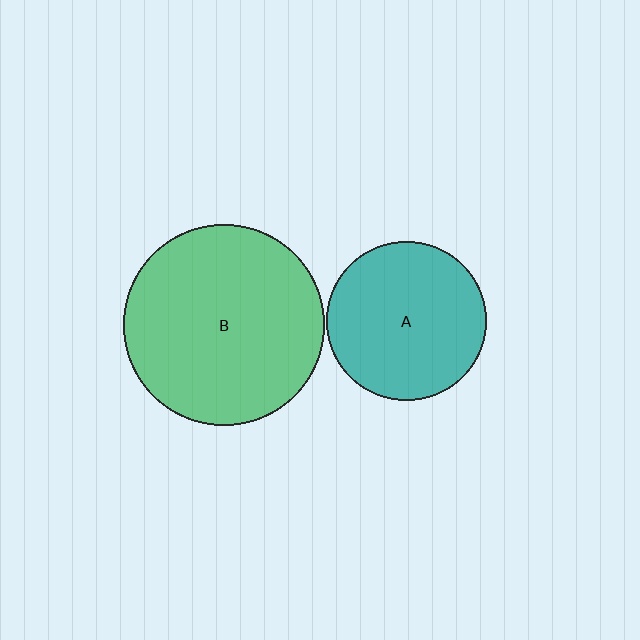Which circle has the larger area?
Circle B (green).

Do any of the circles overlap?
No, none of the circles overlap.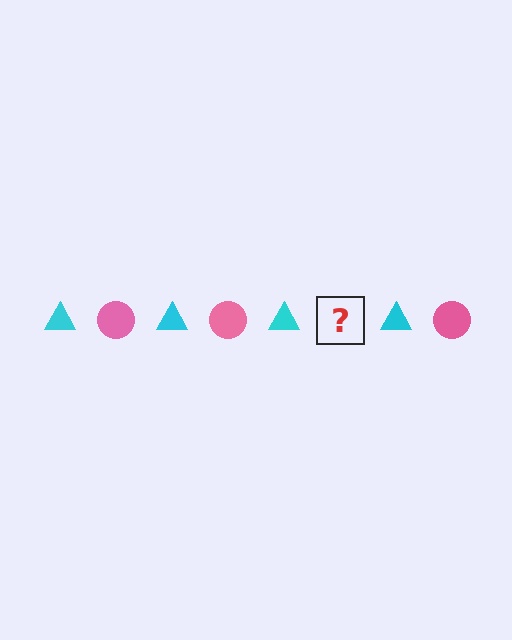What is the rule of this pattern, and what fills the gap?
The rule is that the pattern alternates between cyan triangle and pink circle. The gap should be filled with a pink circle.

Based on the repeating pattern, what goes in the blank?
The blank should be a pink circle.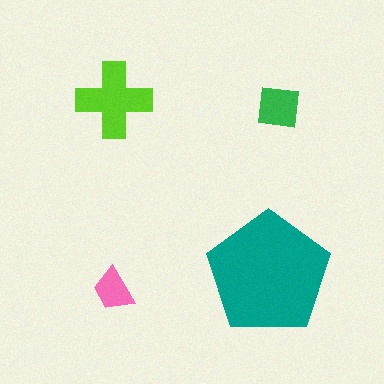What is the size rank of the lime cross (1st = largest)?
2nd.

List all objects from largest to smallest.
The teal pentagon, the lime cross, the green square, the pink trapezoid.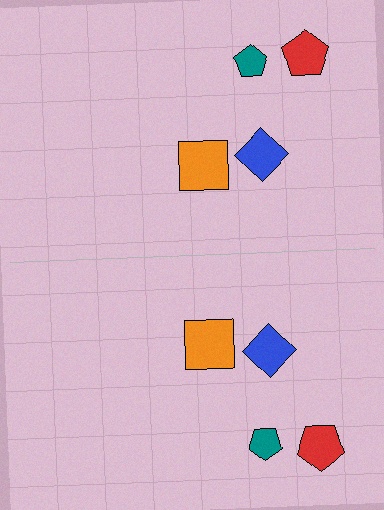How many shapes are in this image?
There are 8 shapes in this image.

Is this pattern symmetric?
Yes, this pattern has bilateral (reflection) symmetry.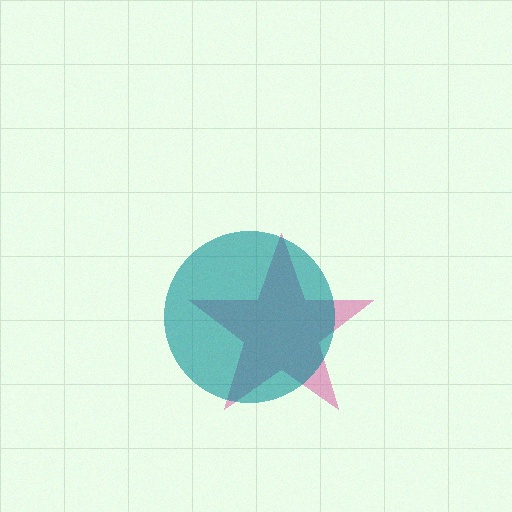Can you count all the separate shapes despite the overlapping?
Yes, there are 2 separate shapes.